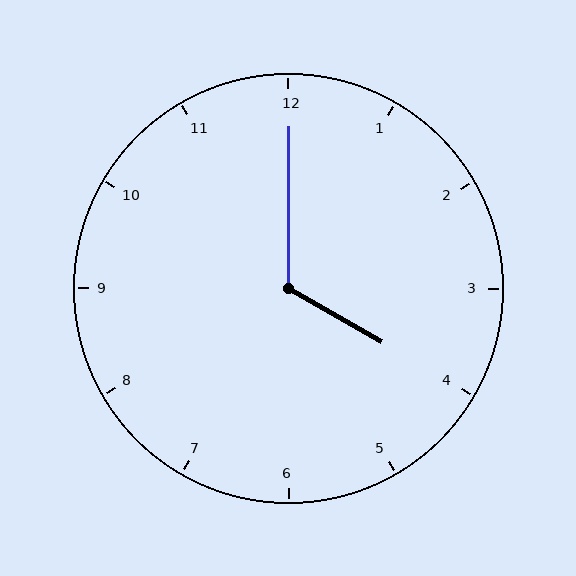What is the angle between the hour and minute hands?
Approximately 120 degrees.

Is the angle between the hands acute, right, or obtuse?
It is obtuse.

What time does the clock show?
4:00.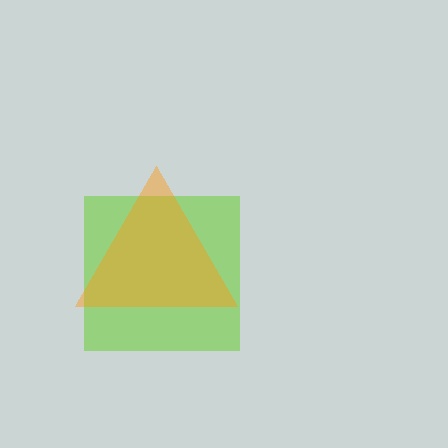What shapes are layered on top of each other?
The layered shapes are: a lime square, an orange triangle.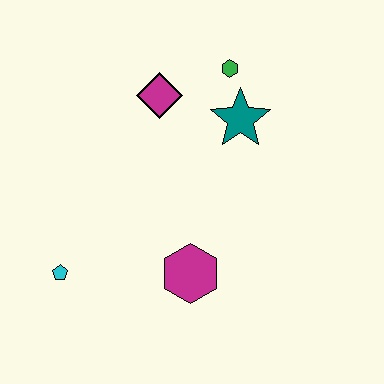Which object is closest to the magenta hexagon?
The cyan pentagon is closest to the magenta hexagon.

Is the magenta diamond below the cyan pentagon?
No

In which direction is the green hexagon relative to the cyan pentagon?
The green hexagon is above the cyan pentagon.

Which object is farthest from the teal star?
The cyan pentagon is farthest from the teal star.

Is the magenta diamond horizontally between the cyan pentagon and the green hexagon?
Yes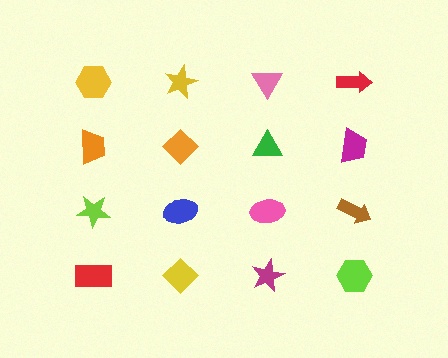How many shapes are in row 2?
4 shapes.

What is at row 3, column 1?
A lime star.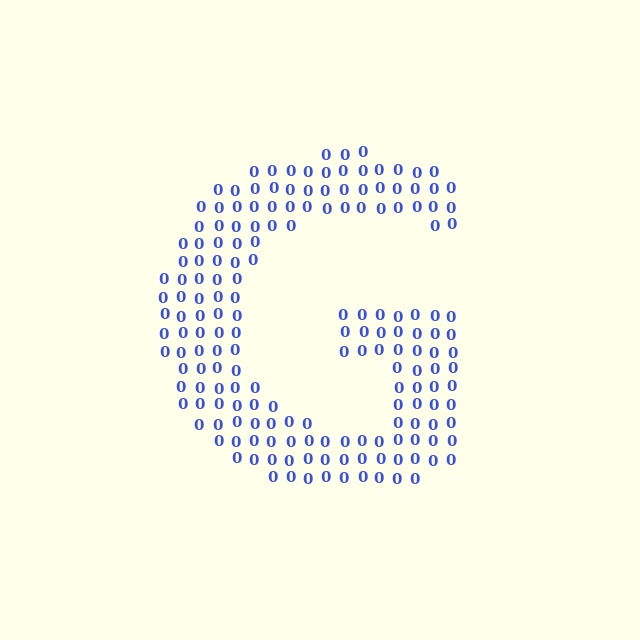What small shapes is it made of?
It is made of small digit 0's.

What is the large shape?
The large shape is the letter G.